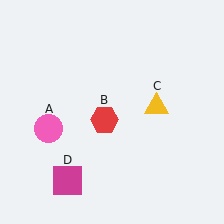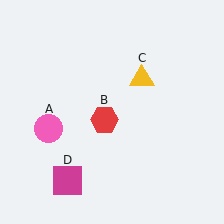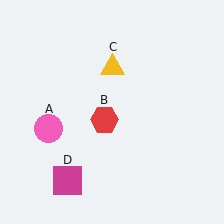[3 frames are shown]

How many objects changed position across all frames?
1 object changed position: yellow triangle (object C).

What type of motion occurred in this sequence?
The yellow triangle (object C) rotated counterclockwise around the center of the scene.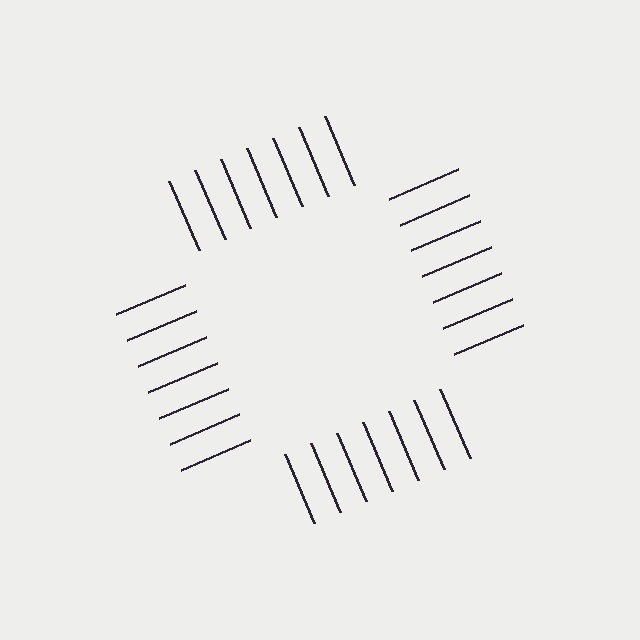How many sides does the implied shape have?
4 sides — the line-ends trace a square.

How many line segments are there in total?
28 — 7 along each of the 4 edges.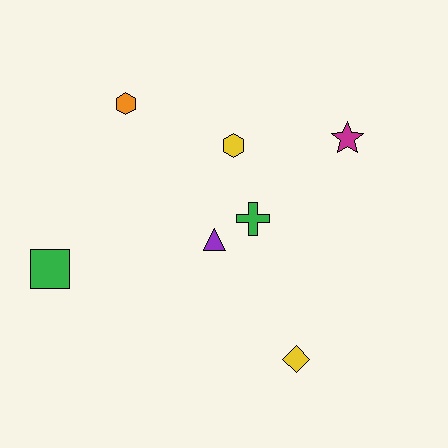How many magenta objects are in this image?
There is 1 magenta object.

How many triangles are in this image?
There is 1 triangle.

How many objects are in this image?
There are 7 objects.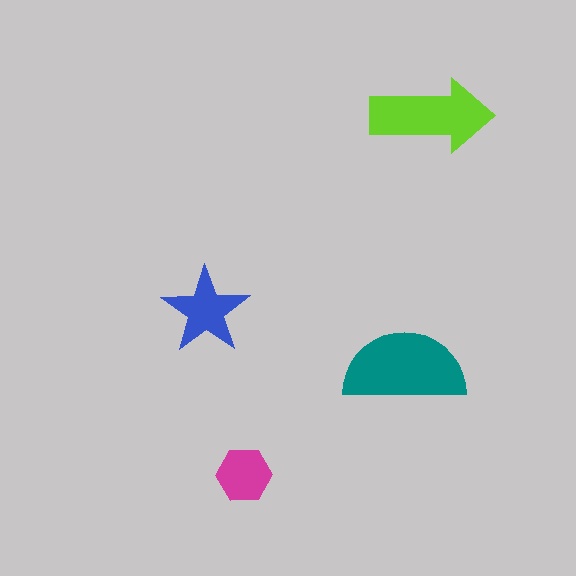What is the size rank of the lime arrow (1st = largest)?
2nd.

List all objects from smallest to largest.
The magenta hexagon, the blue star, the lime arrow, the teal semicircle.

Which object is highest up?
The lime arrow is topmost.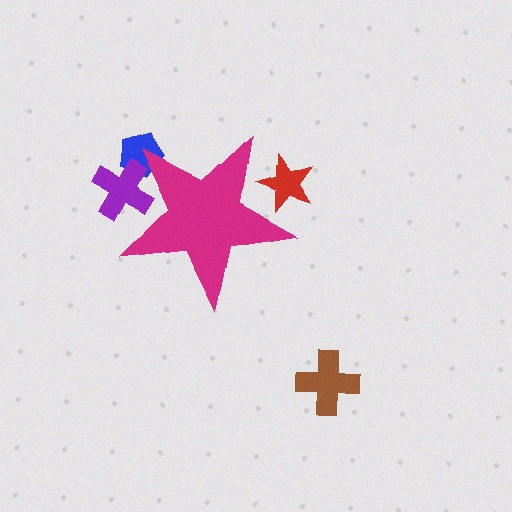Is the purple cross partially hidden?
Yes, the purple cross is partially hidden behind the magenta star.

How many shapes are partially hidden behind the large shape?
3 shapes are partially hidden.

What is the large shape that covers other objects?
A magenta star.